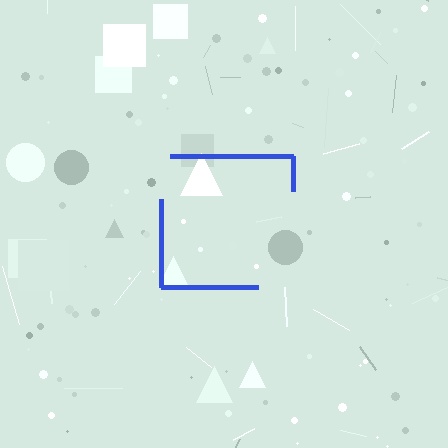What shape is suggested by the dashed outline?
The dashed outline suggests a square.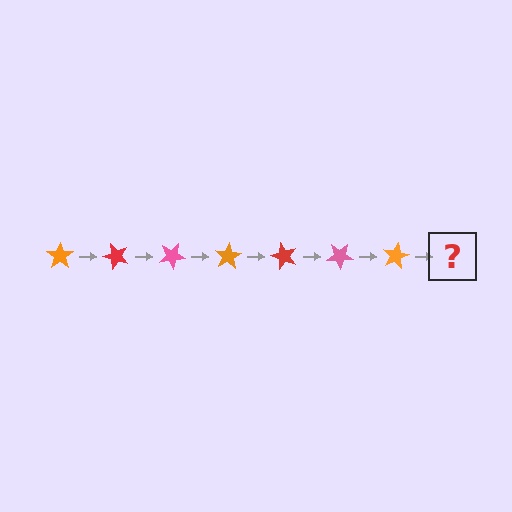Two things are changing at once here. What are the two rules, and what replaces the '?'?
The two rules are that it rotates 50 degrees each step and the color cycles through orange, red, and pink. The '?' should be a red star, rotated 350 degrees from the start.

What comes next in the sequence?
The next element should be a red star, rotated 350 degrees from the start.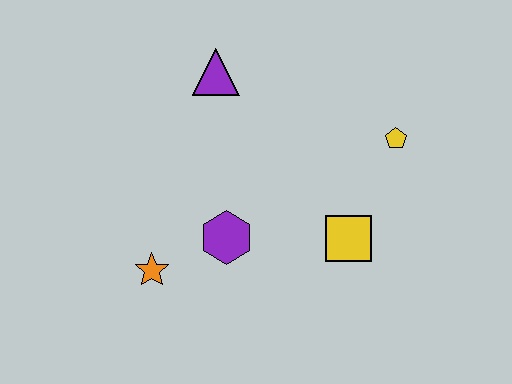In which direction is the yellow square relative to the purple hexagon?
The yellow square is to the right of the purple hexagon.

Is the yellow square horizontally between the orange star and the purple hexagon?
No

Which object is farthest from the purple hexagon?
The yellow pentagon is farthest from the purple hexagon.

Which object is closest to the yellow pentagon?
The yellow square is closest to the yellow pentagon.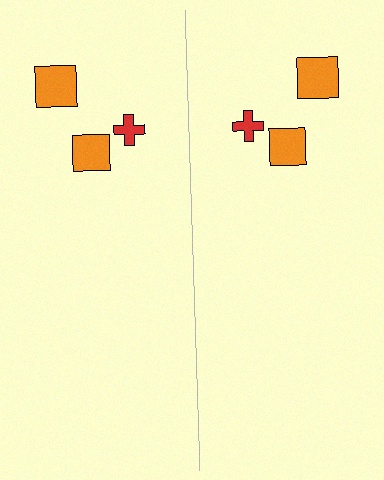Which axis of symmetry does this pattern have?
The pattern has a vertical axis of symmetry running through the center of the image.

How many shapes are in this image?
There are 6 shapes in this image.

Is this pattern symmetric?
Yes, this pattern has bilateral (reflection) symmetry.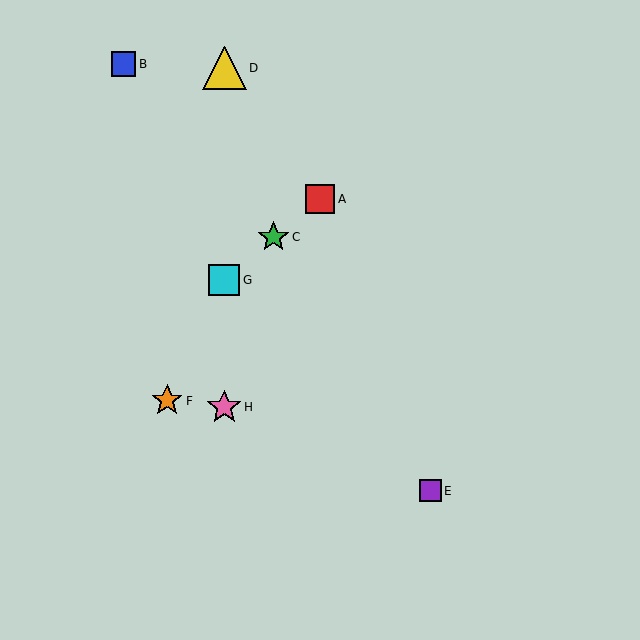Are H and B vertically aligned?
No, H is at x≈224 and B is at x≈124.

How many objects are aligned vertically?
3 objects (D, G, H) are aligned vertically.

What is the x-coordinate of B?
Object B is at x≈124.